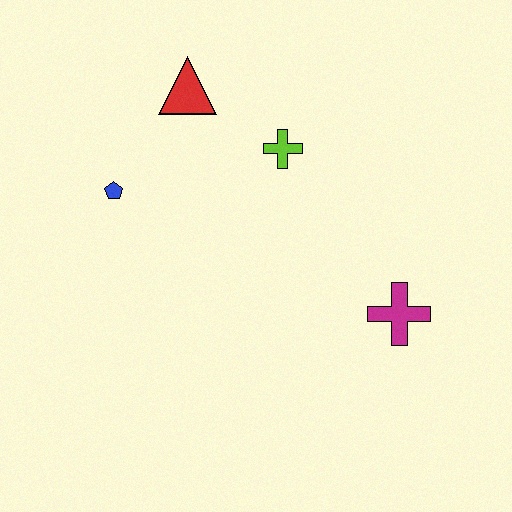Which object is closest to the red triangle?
The lime cross is closest to the red triangle.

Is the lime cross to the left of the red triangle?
No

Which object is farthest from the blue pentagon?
The magenta cross is farthest from the blue pentagon.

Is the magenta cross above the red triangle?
No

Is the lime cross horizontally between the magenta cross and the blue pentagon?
Yes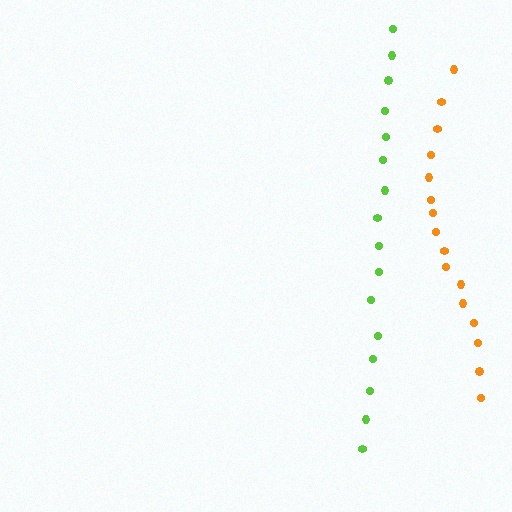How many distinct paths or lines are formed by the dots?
There are 2 distinct paths.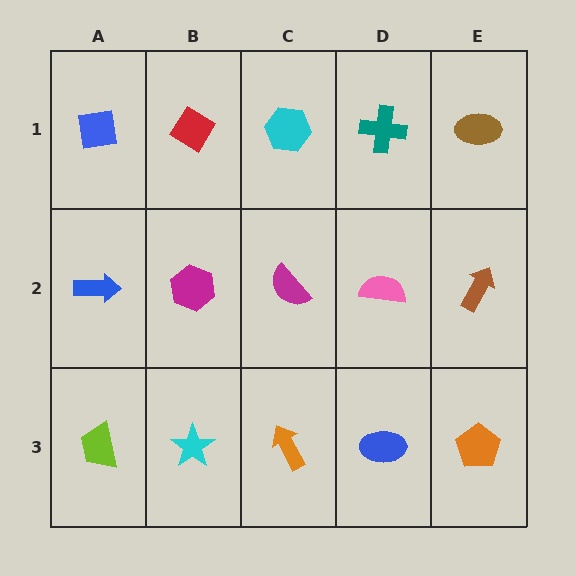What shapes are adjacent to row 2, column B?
A red diamond (row 1, column B), a cyan star (row 3, column B), a blue arrow (row 2, column A), a magenta semicircle (row 2, column C).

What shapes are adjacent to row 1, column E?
A brown arrow (row 2, column E), a teal cross (row 1, column D).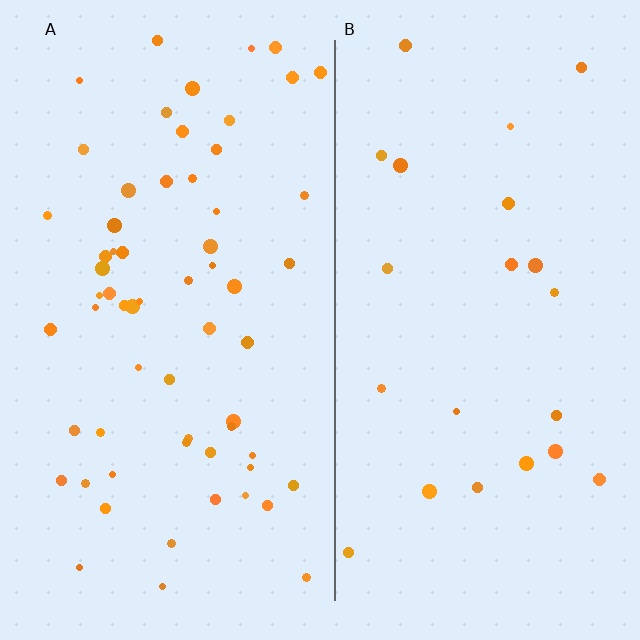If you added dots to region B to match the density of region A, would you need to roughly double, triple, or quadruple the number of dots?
Approximately triple.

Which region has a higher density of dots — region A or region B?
A (the left).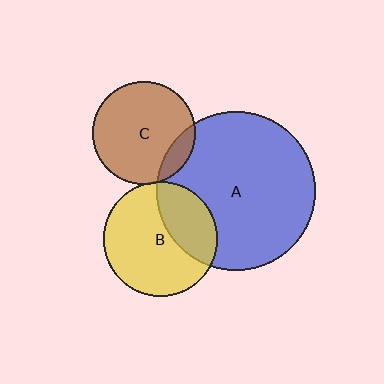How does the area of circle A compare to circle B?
Approximately 1.9 times.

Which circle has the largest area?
Circle A (blue).